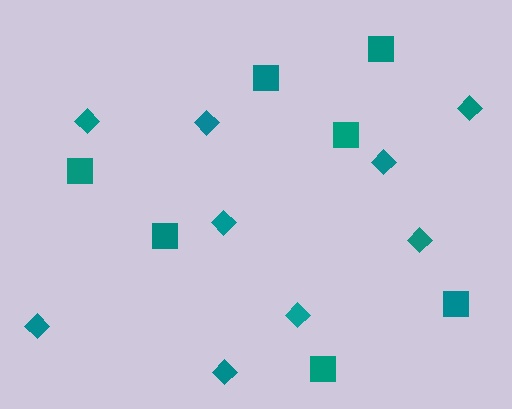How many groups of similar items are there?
There are 2 groups: one group of diamonds (9) and one group of squares (7).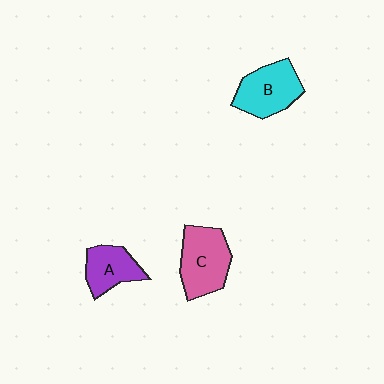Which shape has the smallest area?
Shape A (purple).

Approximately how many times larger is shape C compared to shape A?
Approximately 1.4 times.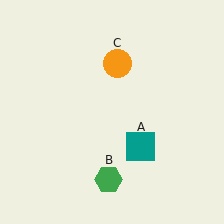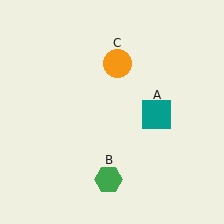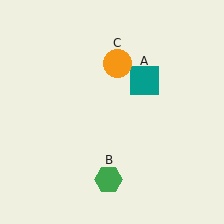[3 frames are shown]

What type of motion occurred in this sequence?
The teal square (object A) rotated counterclockwise around the center of the scene.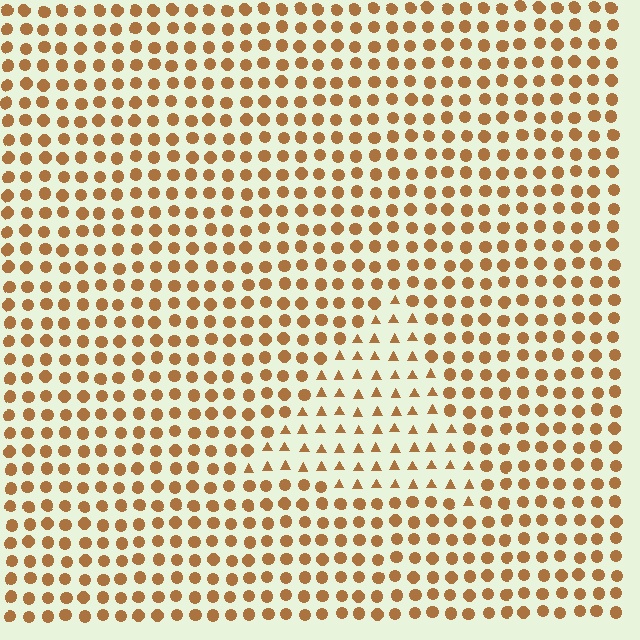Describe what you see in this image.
The image is filled with small brown elements arranged in a uniform grid. A triangle-shaped region contains triangles, while the surrounding area contains circles. The boundary is defined purely by the change in element shape.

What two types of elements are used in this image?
The image uses triangles inside the triangle region and circles outside it.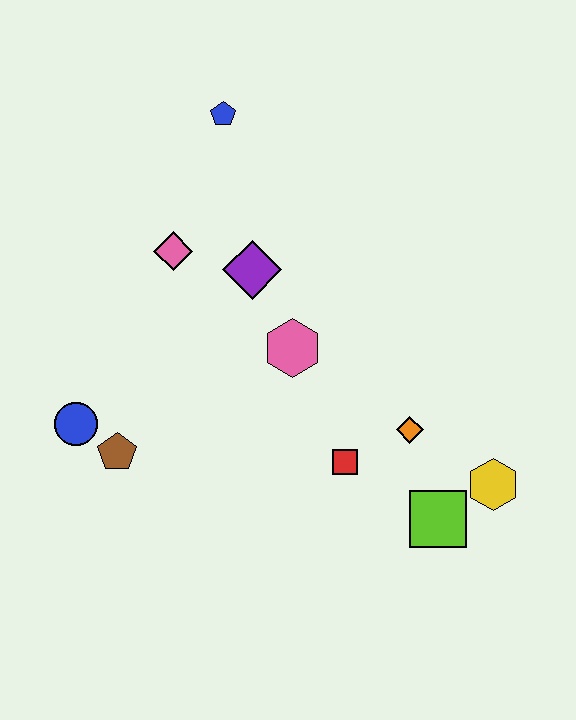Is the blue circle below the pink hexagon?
Yes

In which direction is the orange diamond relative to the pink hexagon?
The orange diamond is to the right of the pink hexagon.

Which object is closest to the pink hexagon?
The purple diamond is closest to the pink hexagon.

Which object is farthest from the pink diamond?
The yellow hexagon is farthest from the pink diamond.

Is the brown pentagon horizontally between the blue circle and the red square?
Yes